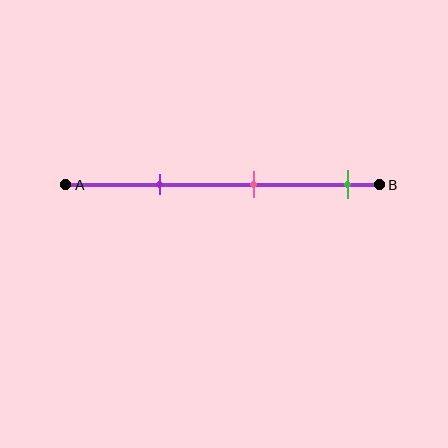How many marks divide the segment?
There are 3 marks dividing the segment.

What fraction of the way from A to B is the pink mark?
The pink mark is approximately 60% (0.6) of the way from A to B.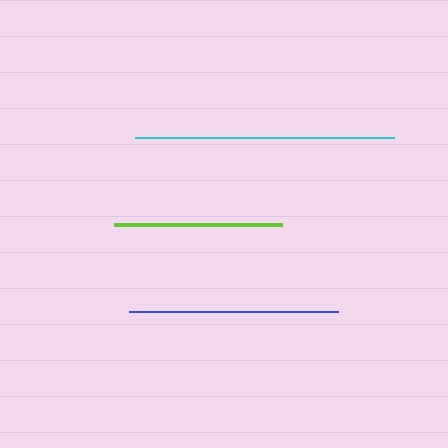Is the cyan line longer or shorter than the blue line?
The cyan line is longer than the blue line.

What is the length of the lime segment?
The lime segment is approximately 167 pixels long.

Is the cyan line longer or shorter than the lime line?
The cyan line is longer than the lime line.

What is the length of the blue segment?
The blue segment is approximately 210 pixels long.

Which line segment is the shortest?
The lime line is the shortest at approximately 167 pixels.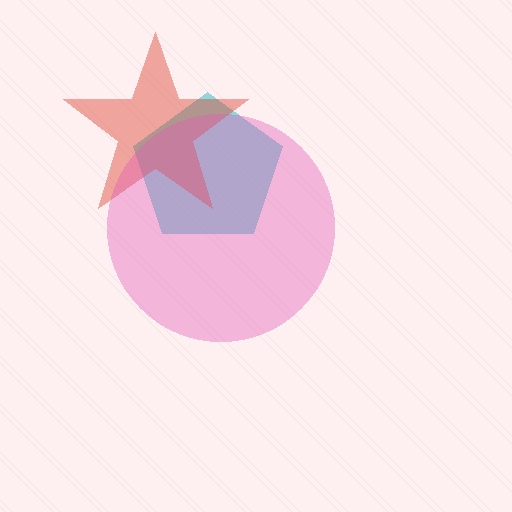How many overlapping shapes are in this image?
There are 3 overlapping shapes in the image.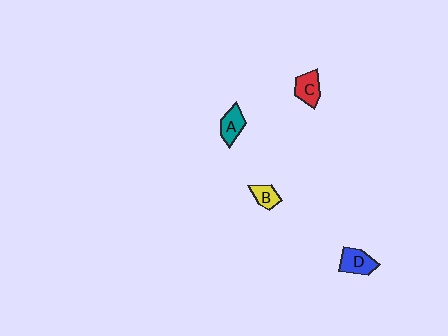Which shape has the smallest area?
Shape B (yellow).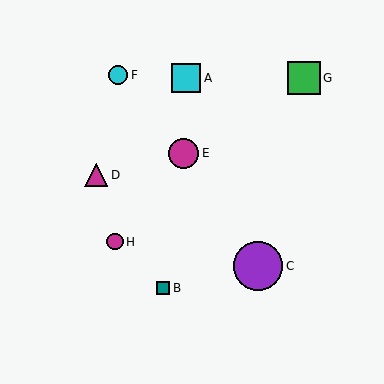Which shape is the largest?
The purple circle (labeled C) is the largest.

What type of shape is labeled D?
Shape D is a magenta triangle.